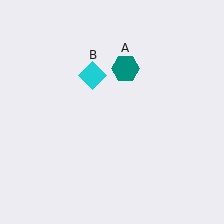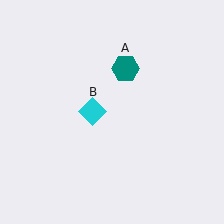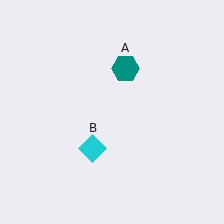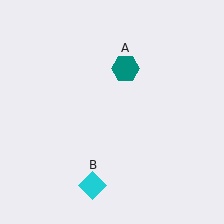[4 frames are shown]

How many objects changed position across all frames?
1 object changed position: cyan diamond (object B).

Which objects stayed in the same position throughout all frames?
Teal hexagon (object A) remained stationary.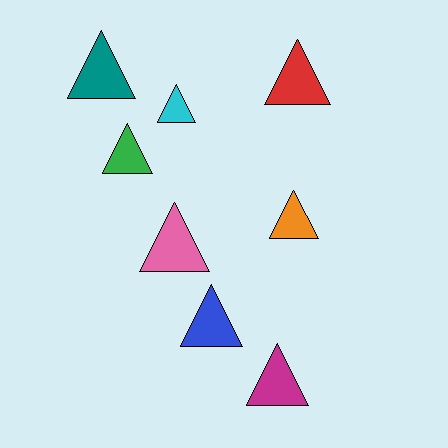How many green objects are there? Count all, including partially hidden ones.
There is 1 green object.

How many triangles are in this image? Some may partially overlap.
There are 8 triangles.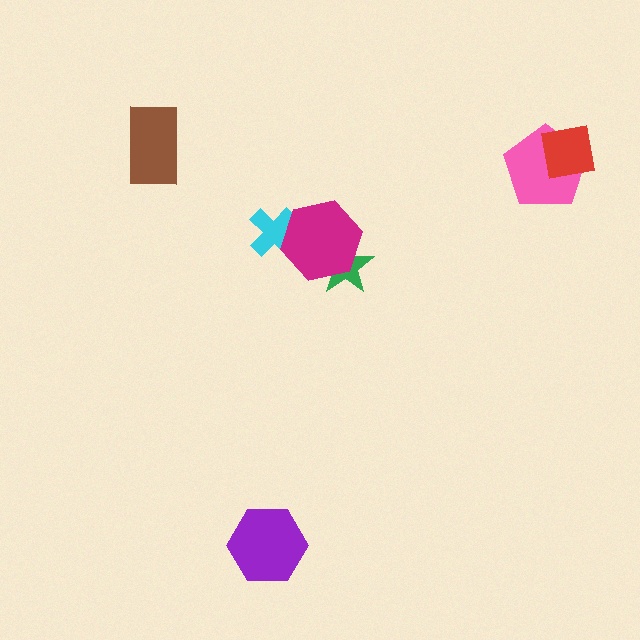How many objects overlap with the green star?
1 object overlaps with the green star.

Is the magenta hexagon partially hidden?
No, no other shape covers it.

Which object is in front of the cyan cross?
The magenta hexagon is in front of the cyan cross.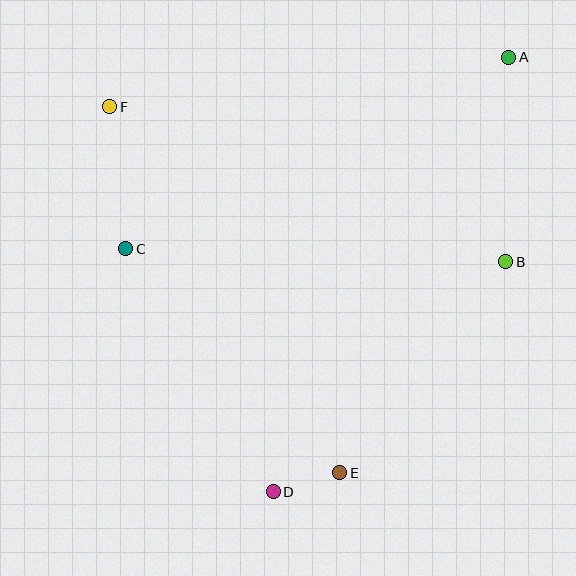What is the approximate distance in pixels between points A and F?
The distance between A and F is approximately 402 pixels.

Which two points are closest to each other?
Points D and E are closest to each other.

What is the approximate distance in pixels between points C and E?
The distance between C and E is approximately 310 pixels.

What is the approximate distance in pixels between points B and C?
The distance between B and C is approximately 381 pixels.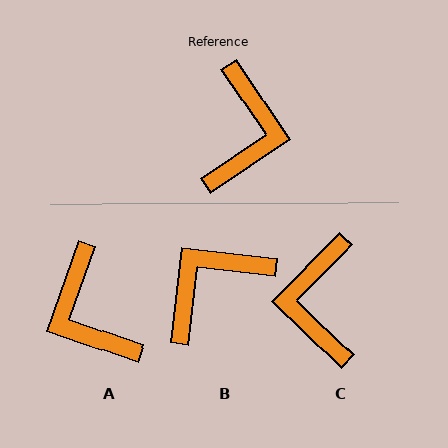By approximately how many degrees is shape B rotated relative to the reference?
Approximately 140 degrees counter-clockwise.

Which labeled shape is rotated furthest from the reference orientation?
C, about 168 degrees away.